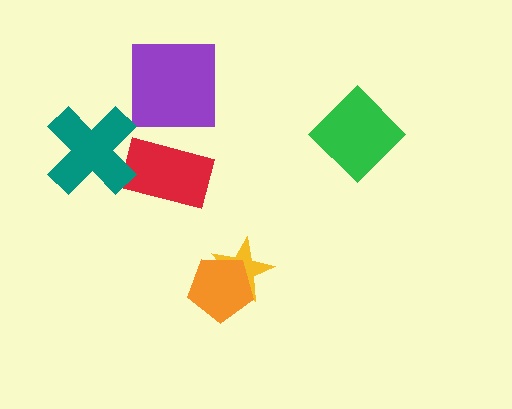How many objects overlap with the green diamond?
0 objects overlap with the green diamond.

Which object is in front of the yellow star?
The orange pentagon is in front of the yellow star.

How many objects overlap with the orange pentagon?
1 object overlaps with the orange pentagon.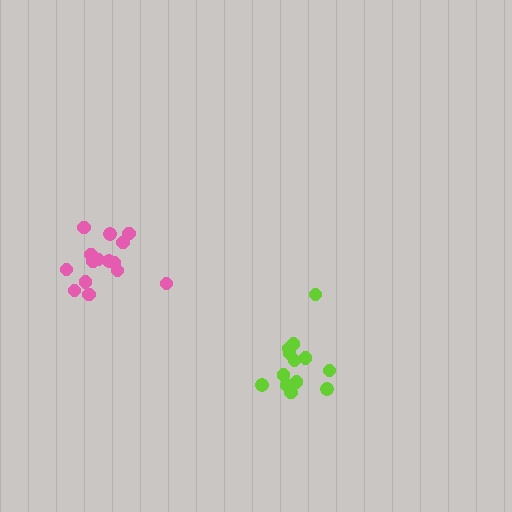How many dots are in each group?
Group 1: 15 dots, Group 2: 13 dots (28 total).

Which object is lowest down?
The lime cluster is bottommost.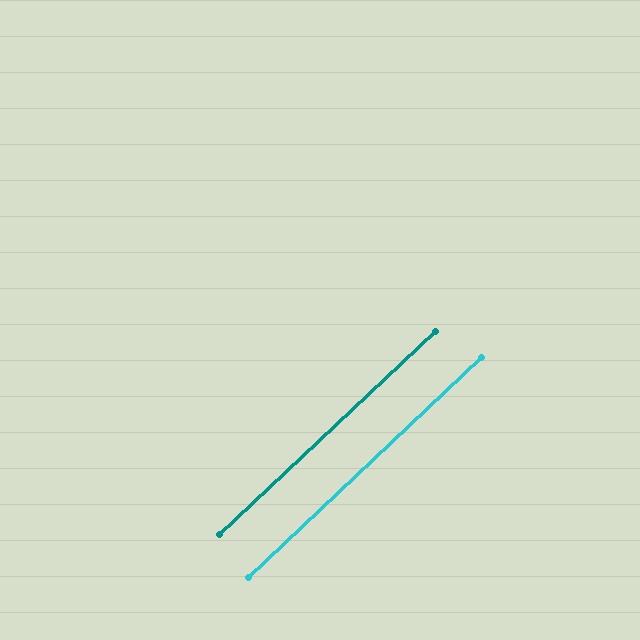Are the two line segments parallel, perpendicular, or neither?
Parallel — their directions differ by only 0.3°.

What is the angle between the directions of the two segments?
Approximately 0 degrees.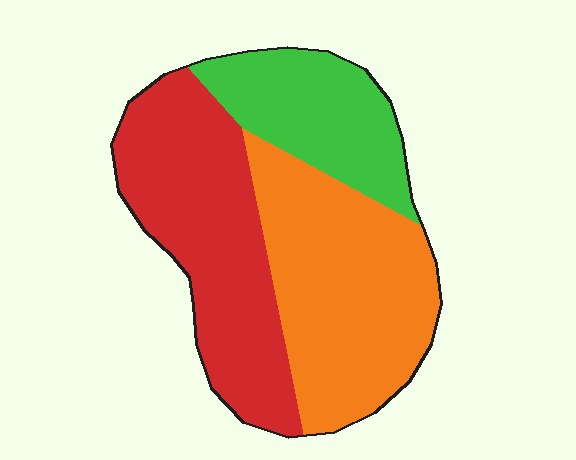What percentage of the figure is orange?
Orange takes up between a quarter and a half of the figure.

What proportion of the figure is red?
Red covers roughly 40% of the figure.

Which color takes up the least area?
Green, at roughly 20%.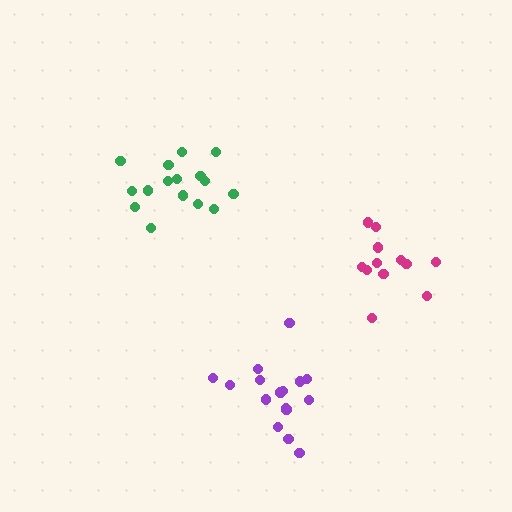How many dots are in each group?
Group 1: 12 dots, Group 2: 16 dots, Group 3: 17 dots (45 total).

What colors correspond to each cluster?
The clusters are colored: magenta, green, purple.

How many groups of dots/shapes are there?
There are 3 groups.